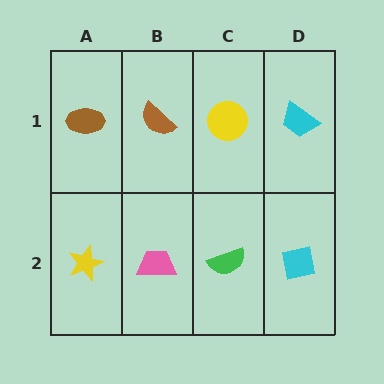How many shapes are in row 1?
4 shapes.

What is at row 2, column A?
A yellow star.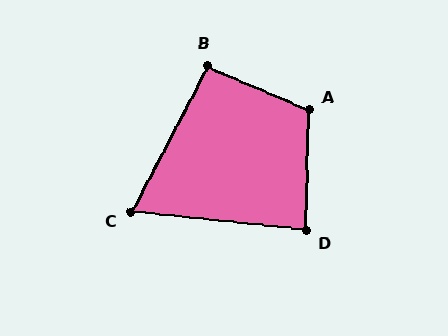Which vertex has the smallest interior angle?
C, at approximately 68 degrees.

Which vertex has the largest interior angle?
A, at approximately 112 degrees.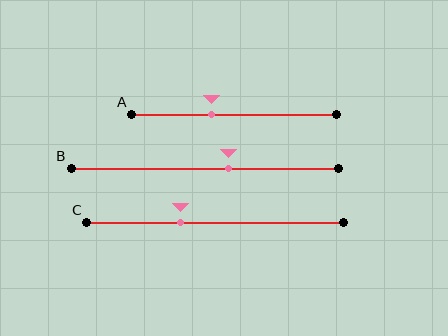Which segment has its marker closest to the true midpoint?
Segment B has its marker closest to the true midpoint.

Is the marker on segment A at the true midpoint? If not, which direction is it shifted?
No, the marker on segment A is shifted to the left by about 11% of the segment length.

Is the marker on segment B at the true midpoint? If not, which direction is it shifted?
No, the marker on segment B is shifted to the right by about 9% of the segment length.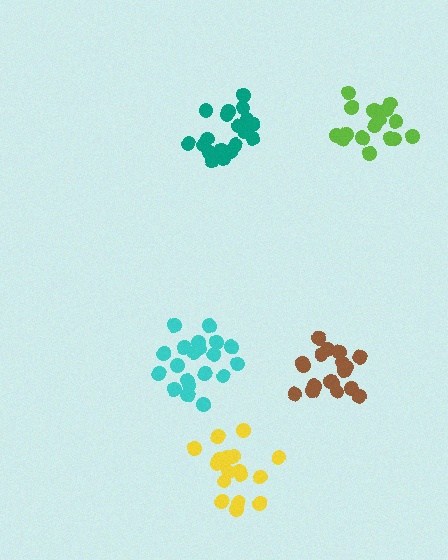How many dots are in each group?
Group 1: 19 dots, Group 2: 17 dots, Group 3: 17 dots, Group 4: 18 dots, Group 5: 20 dots (91 total).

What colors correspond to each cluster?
The clusters are colored: teal, lime, yellow, brown, cyan.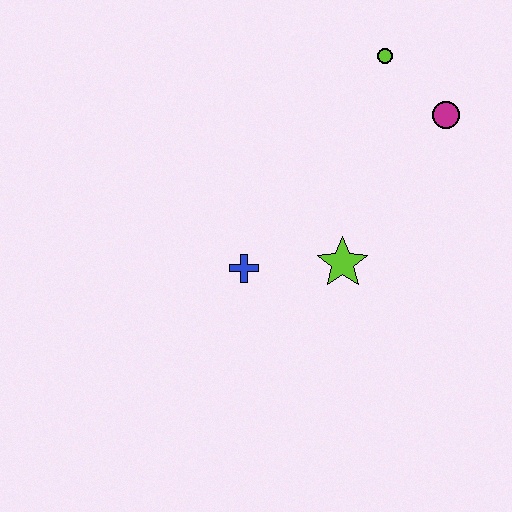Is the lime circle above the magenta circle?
Yes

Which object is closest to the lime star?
The blue cross is closest to the lime star.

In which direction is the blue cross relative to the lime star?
The blue cross is to the left of the lime star.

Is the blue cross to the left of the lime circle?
Yes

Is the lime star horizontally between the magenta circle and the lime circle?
No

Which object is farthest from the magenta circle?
The blue cross is farthest from the magenta circle.